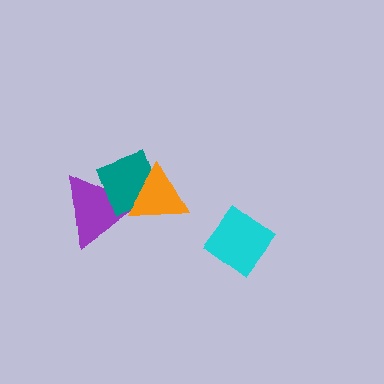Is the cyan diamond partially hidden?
No, no other shape covers it.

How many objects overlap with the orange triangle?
2 objects overlap with the orange triangle.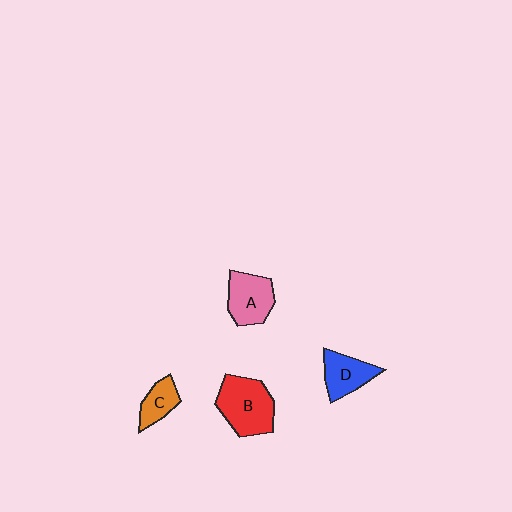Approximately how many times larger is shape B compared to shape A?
Approximately 1.3 times.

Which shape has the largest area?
Shape B (red).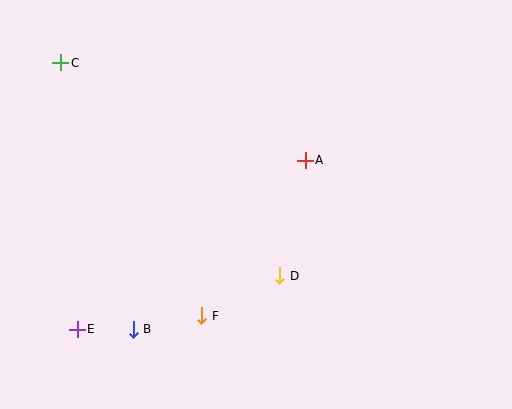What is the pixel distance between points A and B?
The distance between A and B is 241 pixels.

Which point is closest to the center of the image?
Point A at (305, 160) is closest to the center.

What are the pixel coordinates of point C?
Point C is at (61, 63).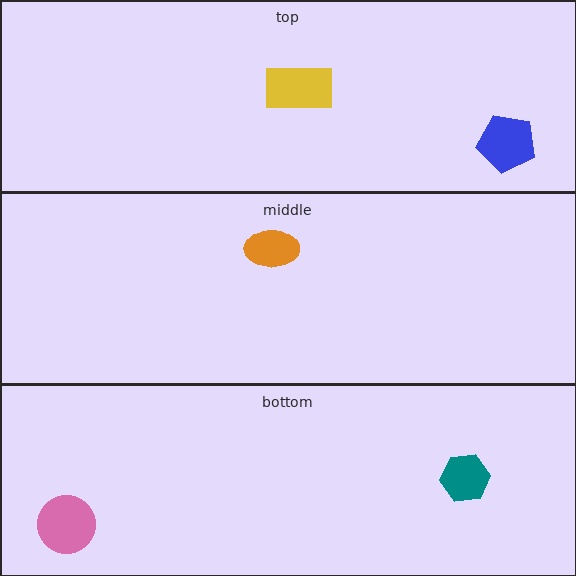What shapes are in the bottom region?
The teal hexagon, the pink circle.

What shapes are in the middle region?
The orange ellipse.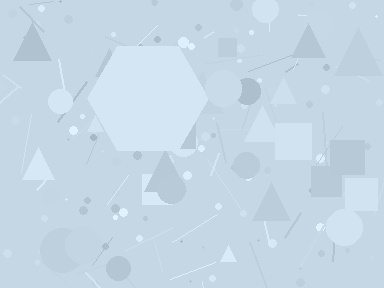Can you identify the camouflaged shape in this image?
The camouflaged shape is a hexagon.